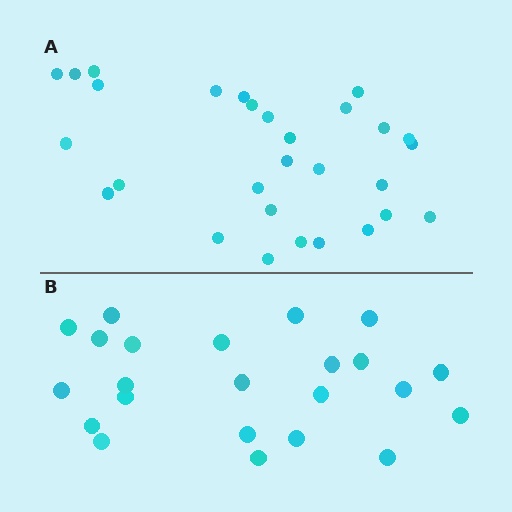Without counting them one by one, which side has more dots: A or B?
Region A (the top region) has more dots.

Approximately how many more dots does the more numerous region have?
Region A has about 6 more dots than region B.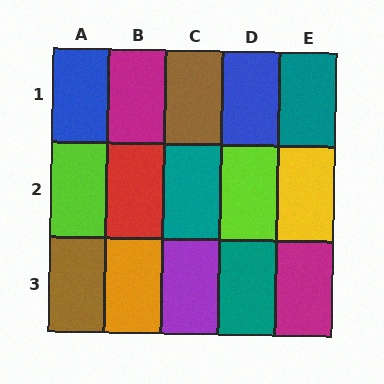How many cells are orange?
1 cell is orange.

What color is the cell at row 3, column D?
Teal.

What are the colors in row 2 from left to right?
Lime, red, teal, lime, yellow.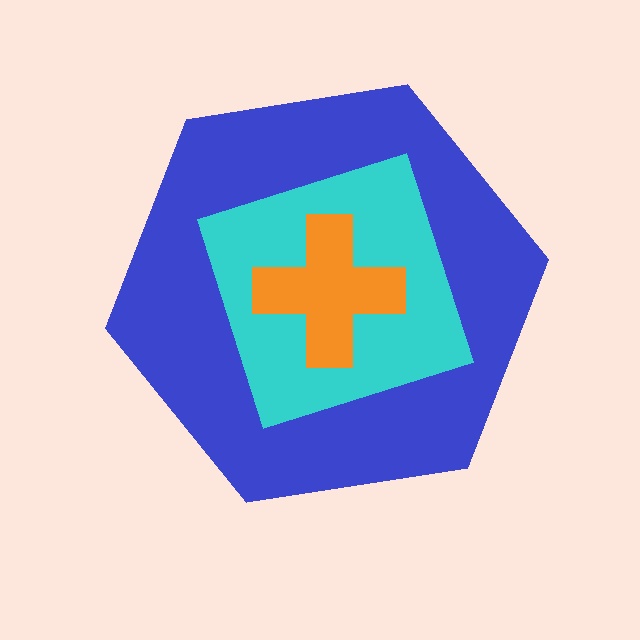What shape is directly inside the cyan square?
The orange cross.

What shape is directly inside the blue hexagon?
The cyan square.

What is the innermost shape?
The orange cross.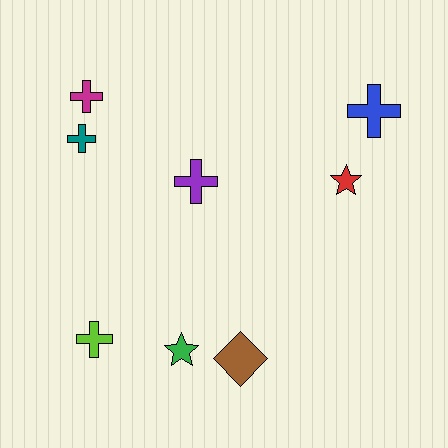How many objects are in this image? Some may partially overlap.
There are 8 objects.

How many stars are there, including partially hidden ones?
There are 2 stars.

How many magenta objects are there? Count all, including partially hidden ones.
There is 1 magenta object.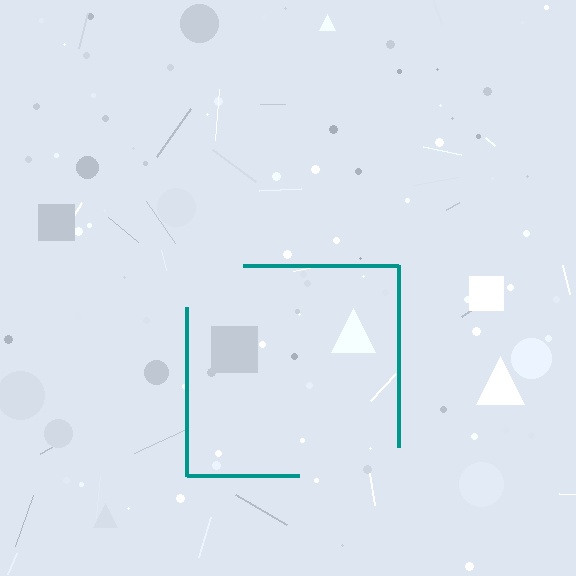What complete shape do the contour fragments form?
The contour fragments form a square.